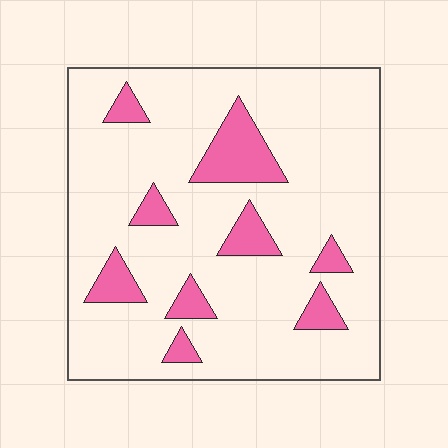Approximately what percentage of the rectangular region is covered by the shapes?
Approximately 15%.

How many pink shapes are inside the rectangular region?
9.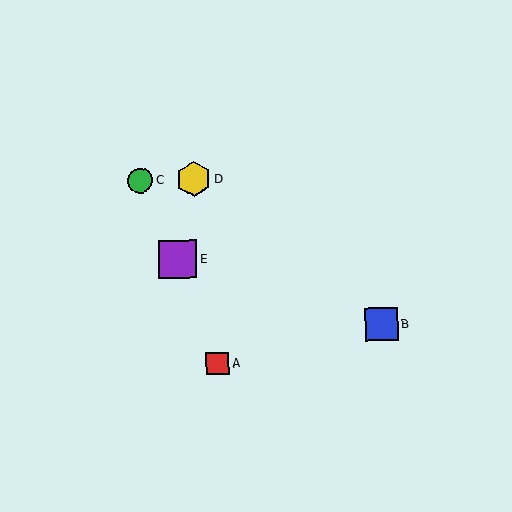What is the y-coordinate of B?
Object B is at y≈324.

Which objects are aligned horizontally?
Objects C, D are aligned horizontally.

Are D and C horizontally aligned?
Yes, both are at y≈179.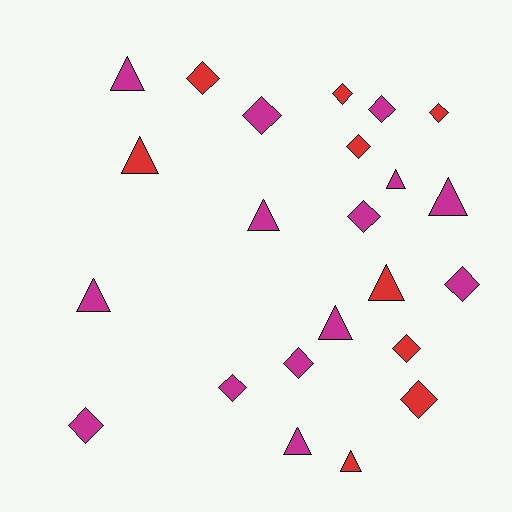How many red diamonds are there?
There are 6 red diamonds.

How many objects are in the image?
There are 23 objects.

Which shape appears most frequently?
Diamond, with 13 objects.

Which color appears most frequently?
Magenta, with 14 objects.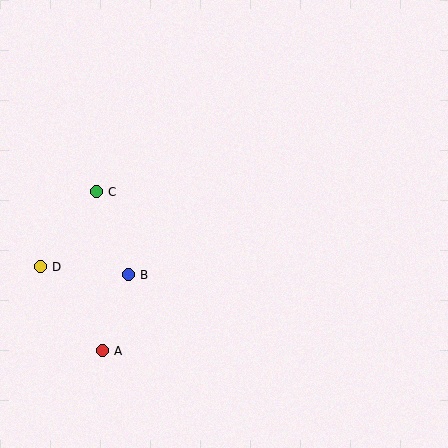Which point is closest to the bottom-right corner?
Point A is closest to the bottom-right corner.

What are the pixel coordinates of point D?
Point D is at (40, 267).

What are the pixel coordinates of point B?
Point B is at (128, 275).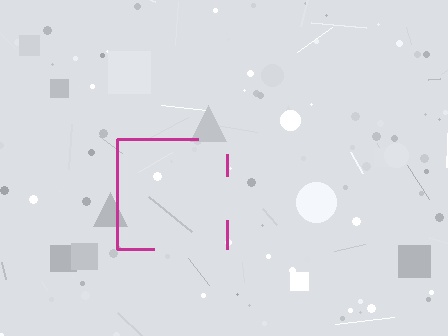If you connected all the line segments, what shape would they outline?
They would outline a square.